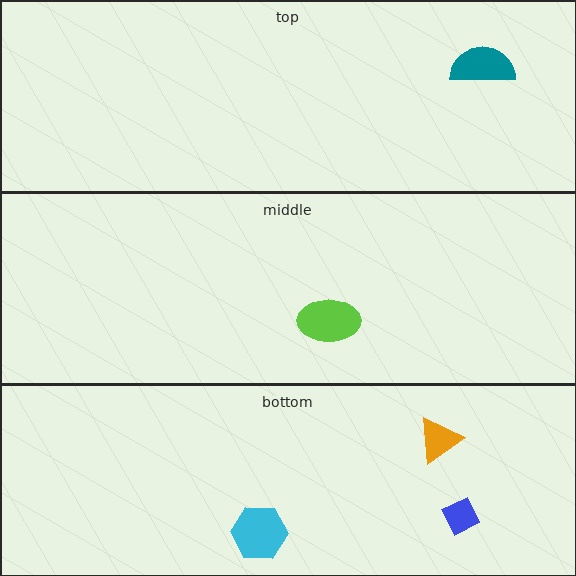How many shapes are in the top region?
1.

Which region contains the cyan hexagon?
The bottom region.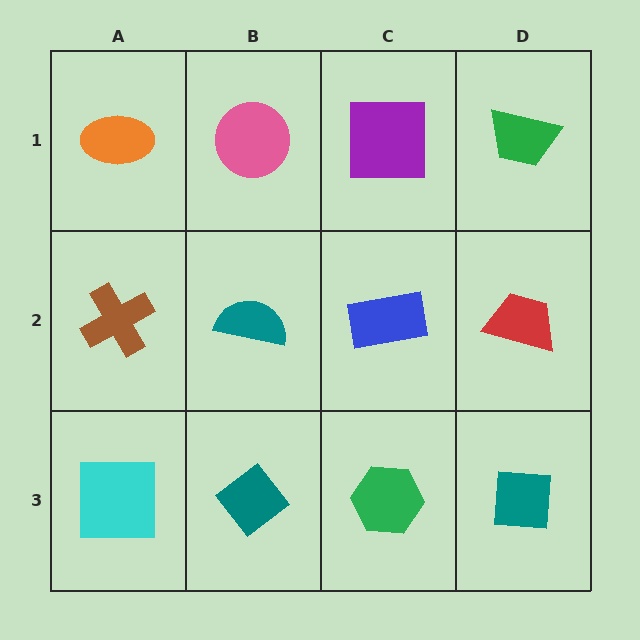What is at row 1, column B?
A pink circle.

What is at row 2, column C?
A blue rectangle.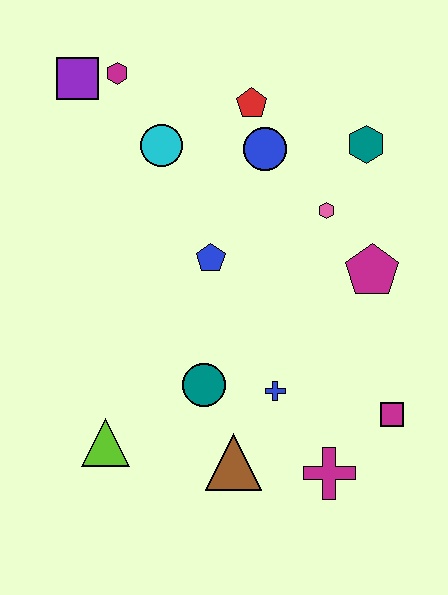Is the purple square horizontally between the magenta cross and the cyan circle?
No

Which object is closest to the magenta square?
The magenta cross is closest to the magenta square.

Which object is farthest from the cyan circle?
The magenta cross is farthest from the cyan circle.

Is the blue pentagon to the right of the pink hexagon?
No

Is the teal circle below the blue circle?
Yes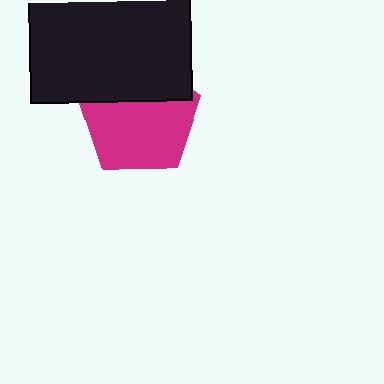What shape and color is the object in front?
The object in front is a black rectangle.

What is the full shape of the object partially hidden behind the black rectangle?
The partially hidden object is a magenta pentagon.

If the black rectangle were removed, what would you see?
You would see the complete magenta pentagon.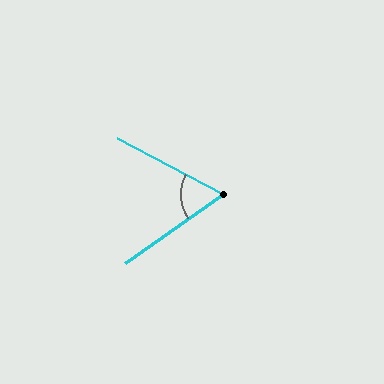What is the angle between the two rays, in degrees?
Approximately 63 degrees.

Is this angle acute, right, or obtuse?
It is acute.